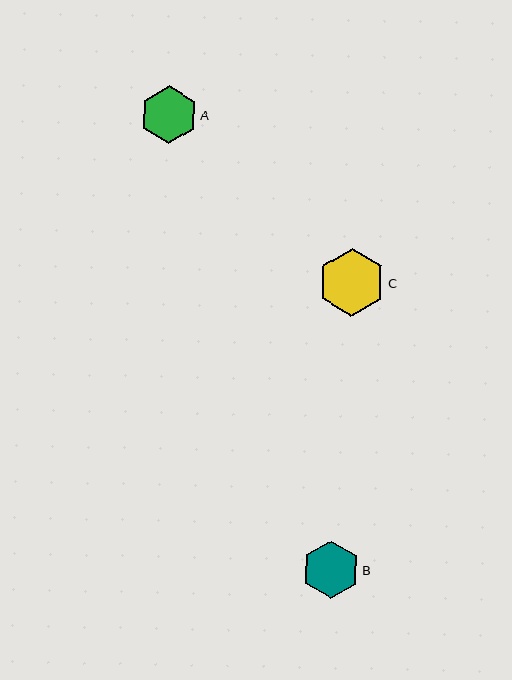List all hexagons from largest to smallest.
From largest to smallest: C, B, A.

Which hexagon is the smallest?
Hexagon A is the smallest with a size of approximately 57 pixels.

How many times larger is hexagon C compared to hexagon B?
Hexagon C is approximately 1.2 times the size of hexagon B.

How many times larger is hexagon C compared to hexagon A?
Hexagon C is approximately 1.2 times the size of hexagon A.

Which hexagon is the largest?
Hexagon C is the largest with a size of approximately 67 pixels.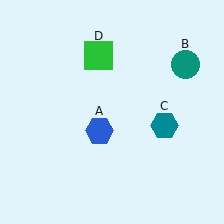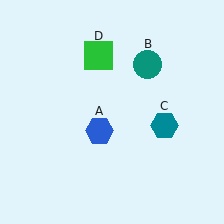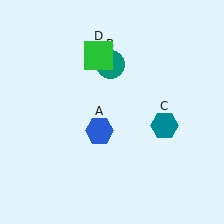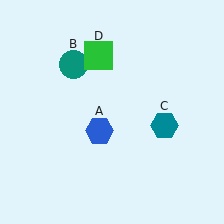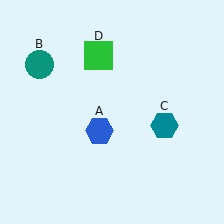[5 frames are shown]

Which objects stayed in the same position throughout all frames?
Blue hexagon (object A) and teal hexagon (object C) and green square (object D) remained stationary.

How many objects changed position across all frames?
1 object changed position: teal circle (object B).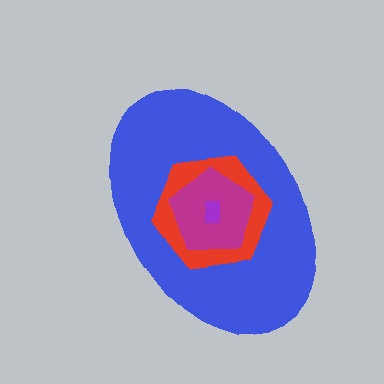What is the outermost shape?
The blue ellipse.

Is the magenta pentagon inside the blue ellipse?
Yes.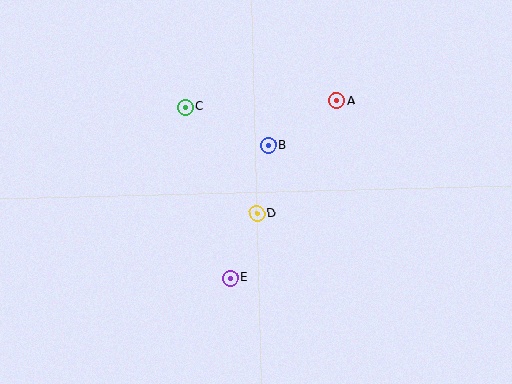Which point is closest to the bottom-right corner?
Point E is closest to the bottom-right corner.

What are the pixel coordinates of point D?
Point D is at (257, 213).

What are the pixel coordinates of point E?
Point E is at (230, 278).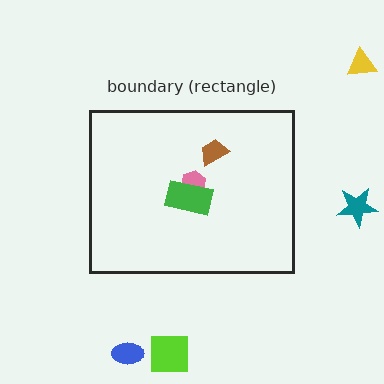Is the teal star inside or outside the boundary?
Outside.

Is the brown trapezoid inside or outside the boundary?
Inside.